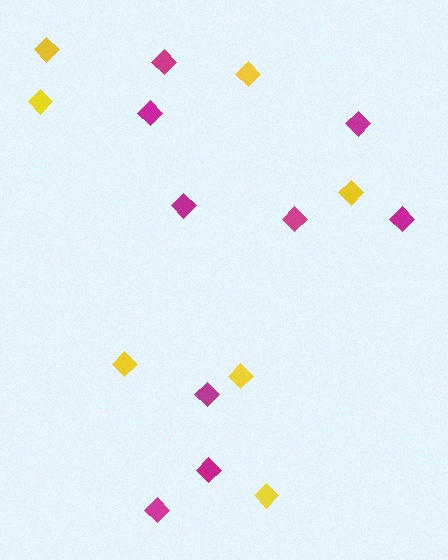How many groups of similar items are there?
There are 2 groups: one group of magenta diamonds (9) and one group of yellow diamonds (7).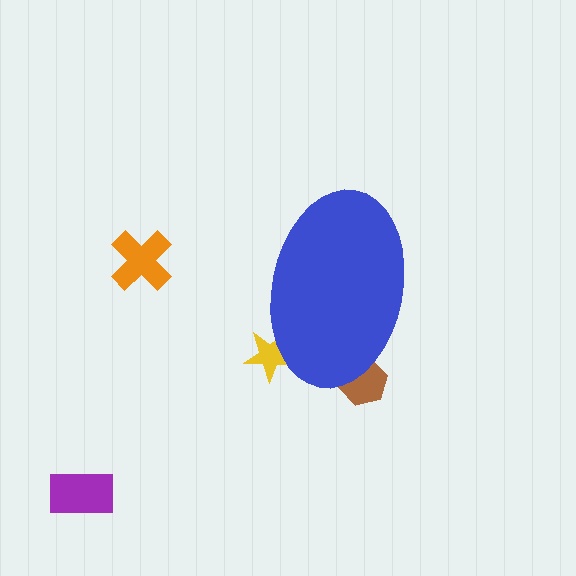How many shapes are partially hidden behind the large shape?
2 shapes are partially hidden.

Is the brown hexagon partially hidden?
Yes, the brown hexagon is partially hidden behind the blue ellipse.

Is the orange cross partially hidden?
No, the orange cross is fully visible.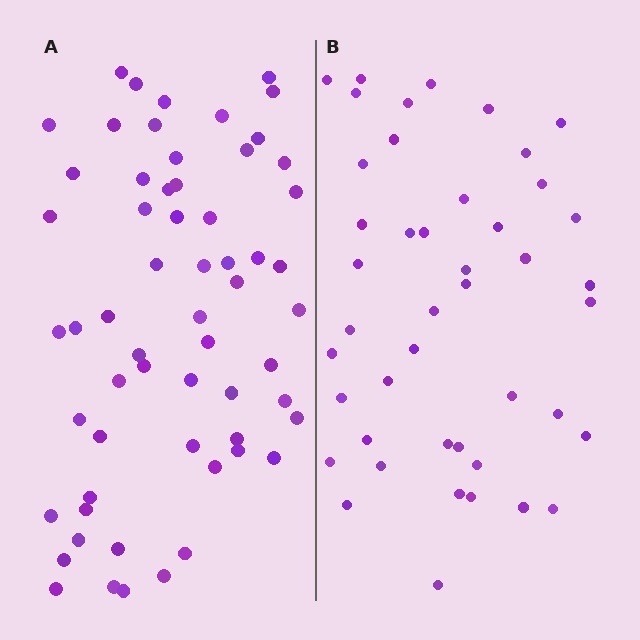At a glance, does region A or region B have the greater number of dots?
Region A (the left region) has more dots.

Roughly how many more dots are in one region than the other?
Region A has approximately 15 more dots than region B.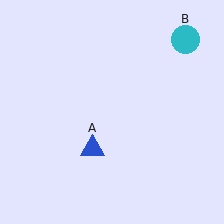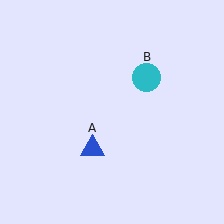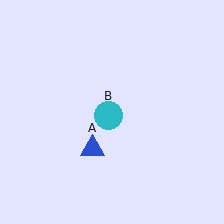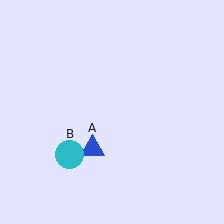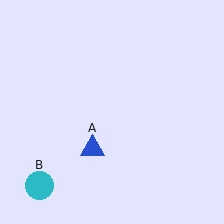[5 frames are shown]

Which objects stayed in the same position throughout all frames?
Blue triangle (object A) remained stationary.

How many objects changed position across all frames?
1 object changed position: cyan circle (object B).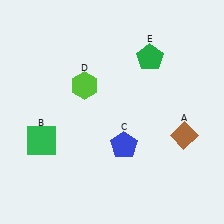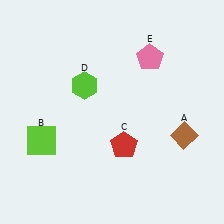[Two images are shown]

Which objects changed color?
B changed from green to lime. C changed from blue to red. E changed from green to pink.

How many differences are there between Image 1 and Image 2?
There are 3 differences between the two images.